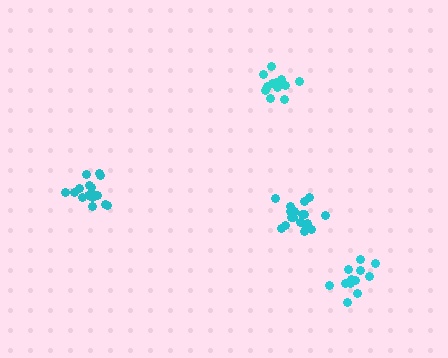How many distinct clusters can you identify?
There are 4 distinct clusters.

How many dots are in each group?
Group 1: 12 dots, Group 2: 18 dots, Group 3: 16 dots, Group 4: 13 dots (59 total).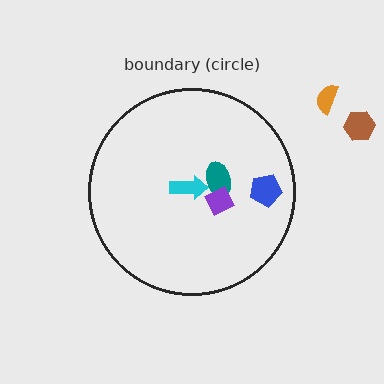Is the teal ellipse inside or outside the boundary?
Inside.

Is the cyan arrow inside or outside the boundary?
Inside.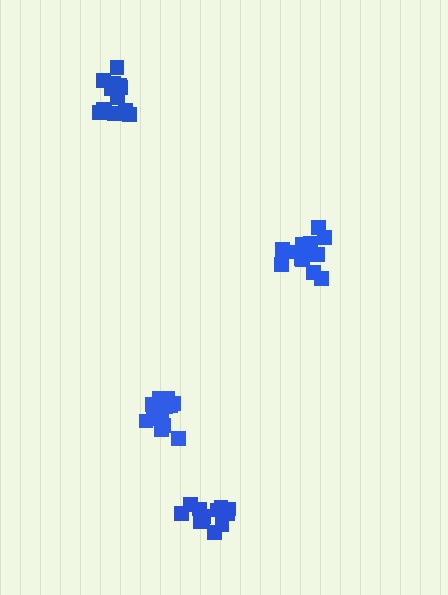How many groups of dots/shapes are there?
There are 4 groups.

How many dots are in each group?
Group 1: 13 dots, Group 2: 15 dots, Group 3: 13 dots, Group 4: 15 dots (56 total).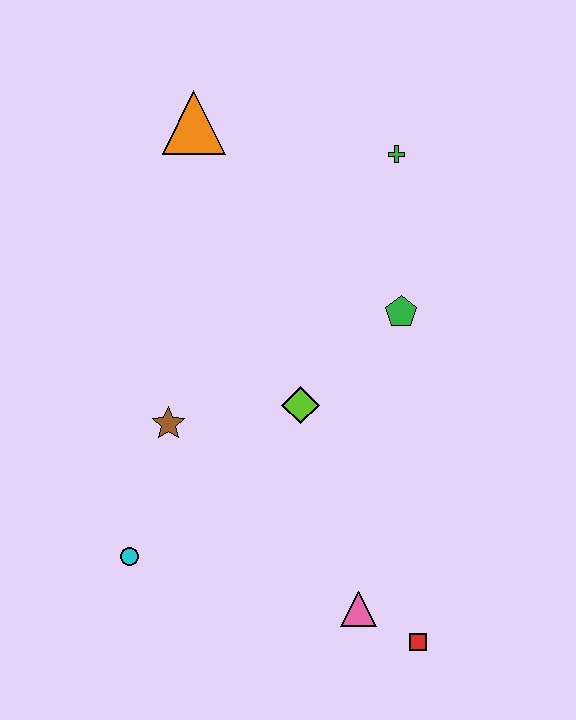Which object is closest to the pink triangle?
The red square is closest to the pink triangle.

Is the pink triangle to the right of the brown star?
Yes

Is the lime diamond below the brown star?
No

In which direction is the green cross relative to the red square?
The green cross is above the red square.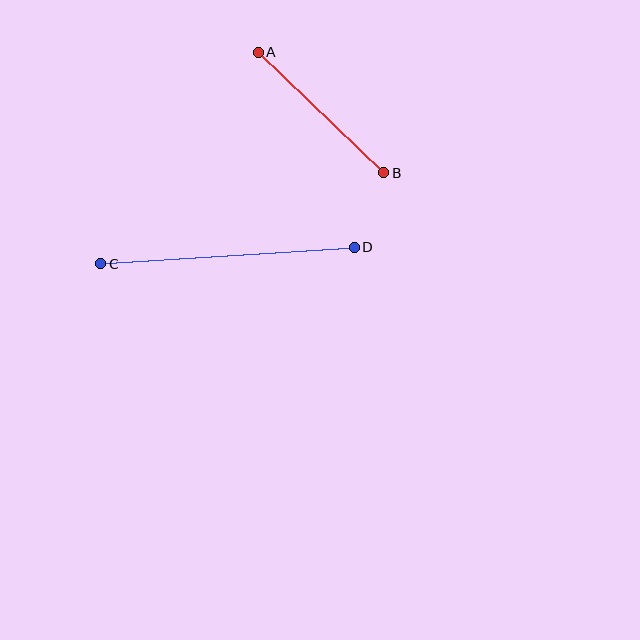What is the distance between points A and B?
The distance is approximately 174 pixels.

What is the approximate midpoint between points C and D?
The midpoint is at approximately (227, 256) pixels.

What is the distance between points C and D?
The distance is approximately 254 pixels.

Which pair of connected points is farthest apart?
Points C and D are farthest apart.